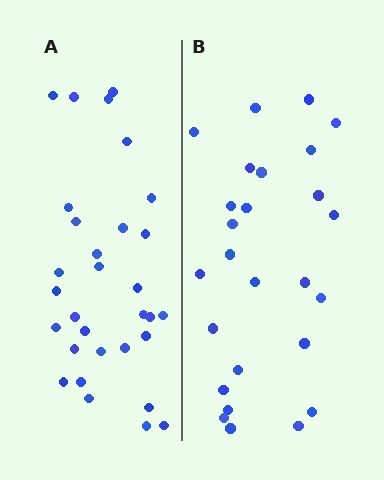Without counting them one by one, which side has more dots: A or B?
Region A (the left region) has more dots.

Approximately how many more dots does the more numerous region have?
Region A has about 5 more dots than region B.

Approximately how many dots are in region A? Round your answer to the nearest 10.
About 30 dots. (The exact count is 31, which rounds to 30.)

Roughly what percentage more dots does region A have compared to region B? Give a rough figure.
About 20% more.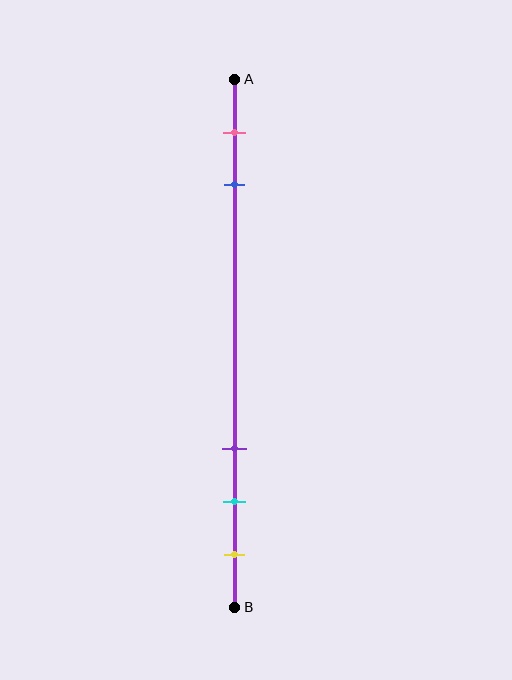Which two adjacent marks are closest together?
The cyan and yellow marks are the closest adjacent pair.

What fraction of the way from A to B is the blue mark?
The blue mark is approximately 20% (0.2) of the way from A to B.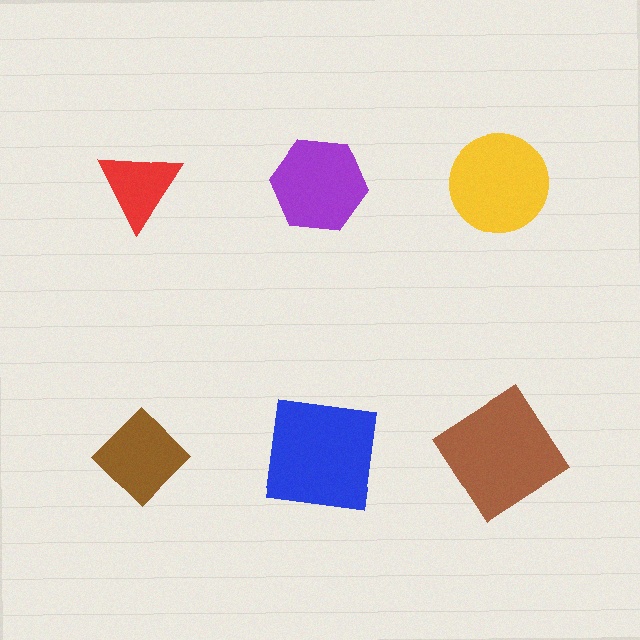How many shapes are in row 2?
3 shapes.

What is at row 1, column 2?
A purple hexagon.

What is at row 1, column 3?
A yellow circle.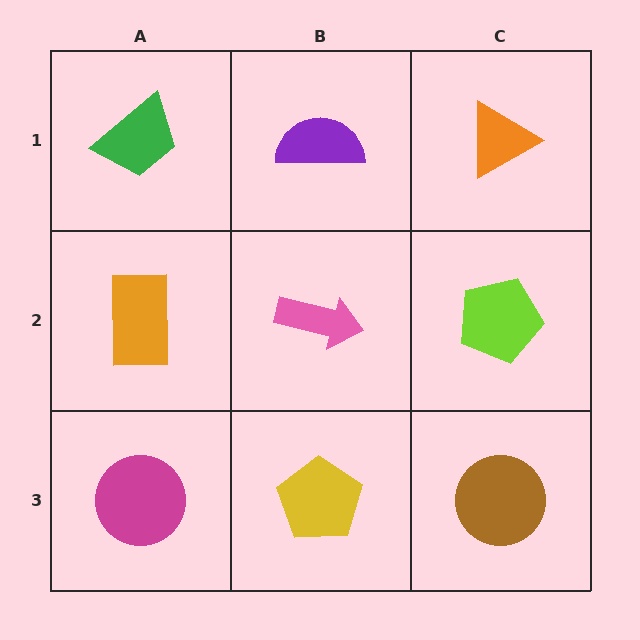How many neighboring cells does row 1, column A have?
2.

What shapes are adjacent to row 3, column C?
A lime pentagon (row 2, column C), a yellow pentagon (row 3, column B).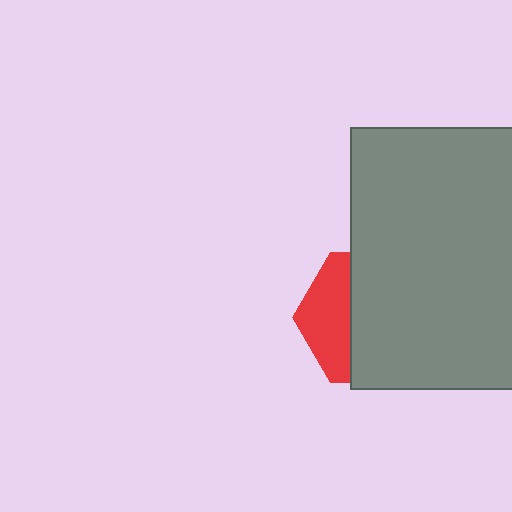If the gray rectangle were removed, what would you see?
You would see the complete red hexagon.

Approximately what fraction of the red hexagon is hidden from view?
Roughly 66% of the red hexagon is hidden behind the gray rectangle.